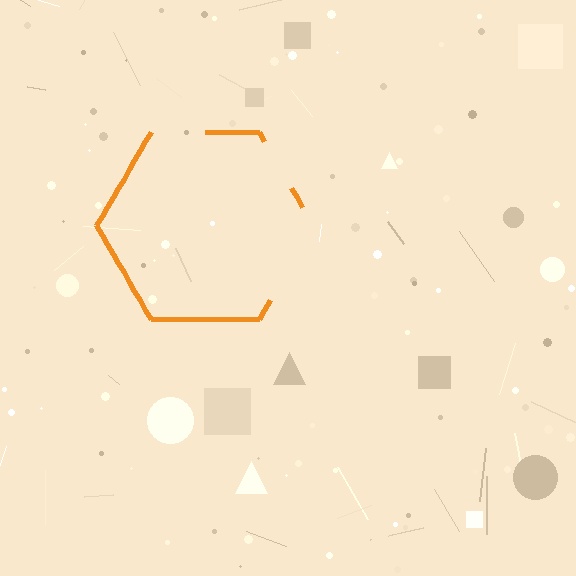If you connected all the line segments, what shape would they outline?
They would outline a hexagon.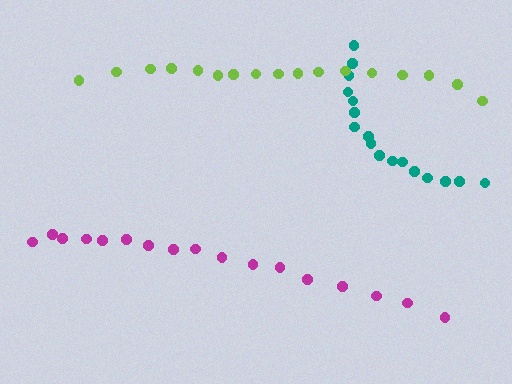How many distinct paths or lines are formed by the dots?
There are 3 distinct paths.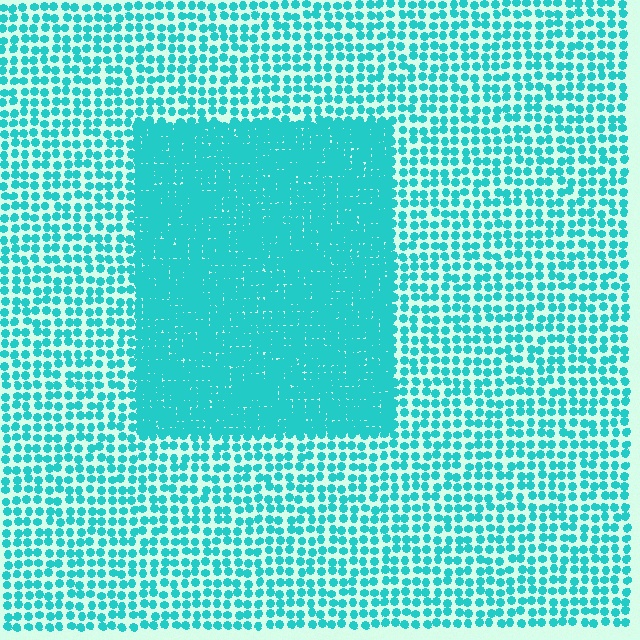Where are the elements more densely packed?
The elements are more densely packed inside the rectangle boundary.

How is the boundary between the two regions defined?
The boundary is defined by a change in element density (approximately 2.4x ratio). All elements are the same color, size, and shape.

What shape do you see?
I see a rectangle.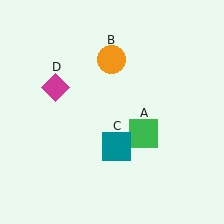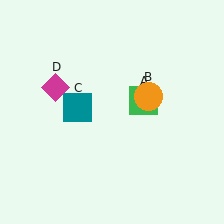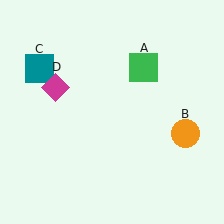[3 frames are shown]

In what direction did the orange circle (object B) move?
The orange circle (object B) moved down and to the right.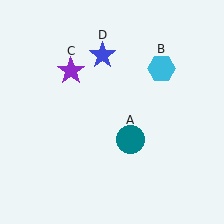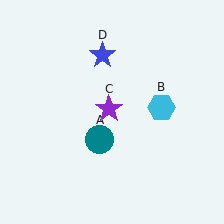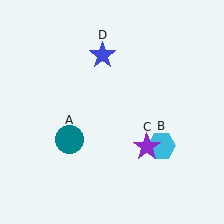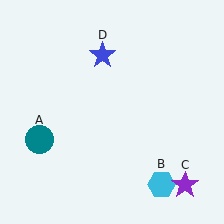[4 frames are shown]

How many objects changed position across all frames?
3 objects changed position: teal circle (object A), cyan hexagon (object B), purple star (object C).